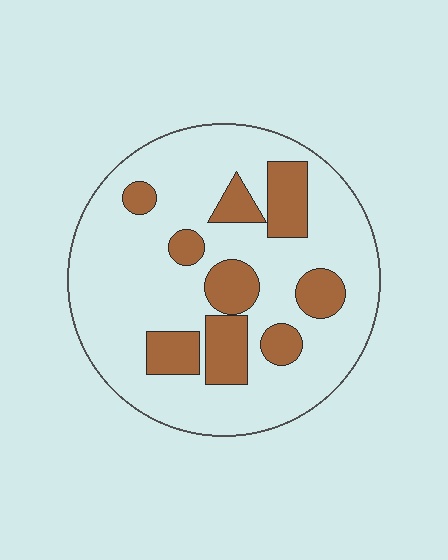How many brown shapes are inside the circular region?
9.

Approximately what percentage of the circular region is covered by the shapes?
Approximately 25%.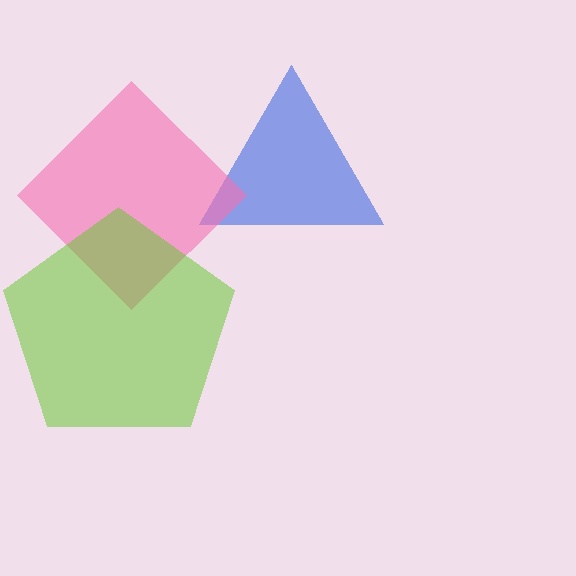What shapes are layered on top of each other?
The layered shapes are: a blue triangle, a pink diamond, a lime pentagon.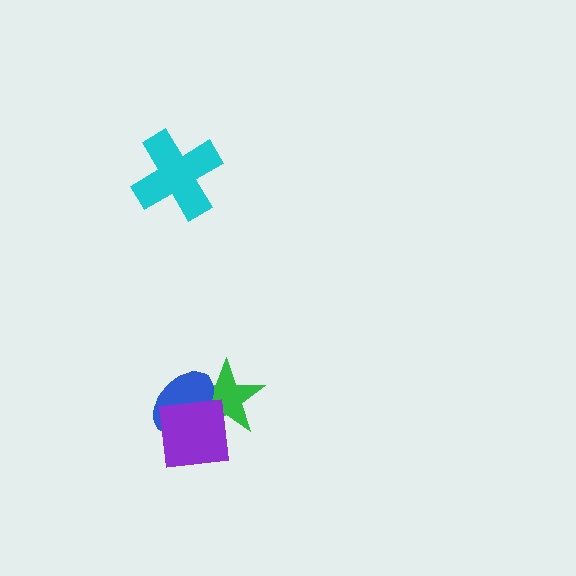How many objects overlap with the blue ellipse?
2 objects overlap with the blue ellipse.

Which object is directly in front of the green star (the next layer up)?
The blue ellipse is directly in front of the green star.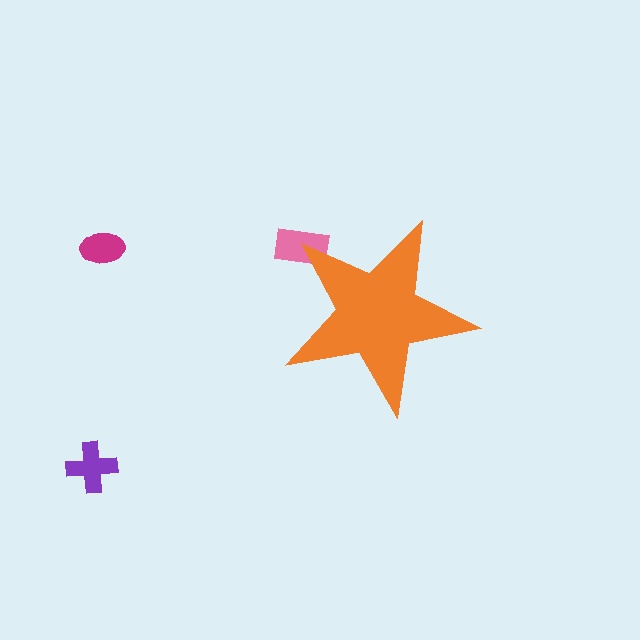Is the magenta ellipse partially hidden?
No, the magenta ellipse is fully visible.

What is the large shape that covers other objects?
An orange star.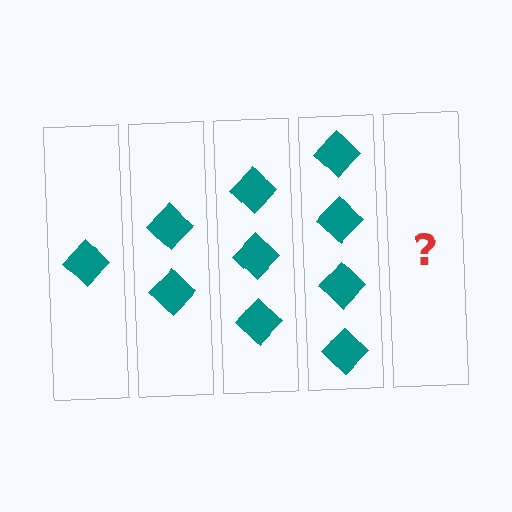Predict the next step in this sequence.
The next step is 5 diamonds.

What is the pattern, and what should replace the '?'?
The pattern is that each step adds one more diamond. The '?' should be 5 diamonds.